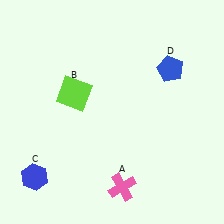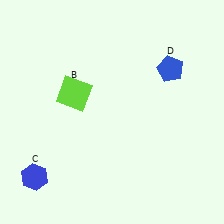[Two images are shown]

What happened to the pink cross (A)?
The pink cross (A) was removed in Image 2. It was in the bottom-right area of Image 1.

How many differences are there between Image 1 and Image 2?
There is 1 difference between the two images.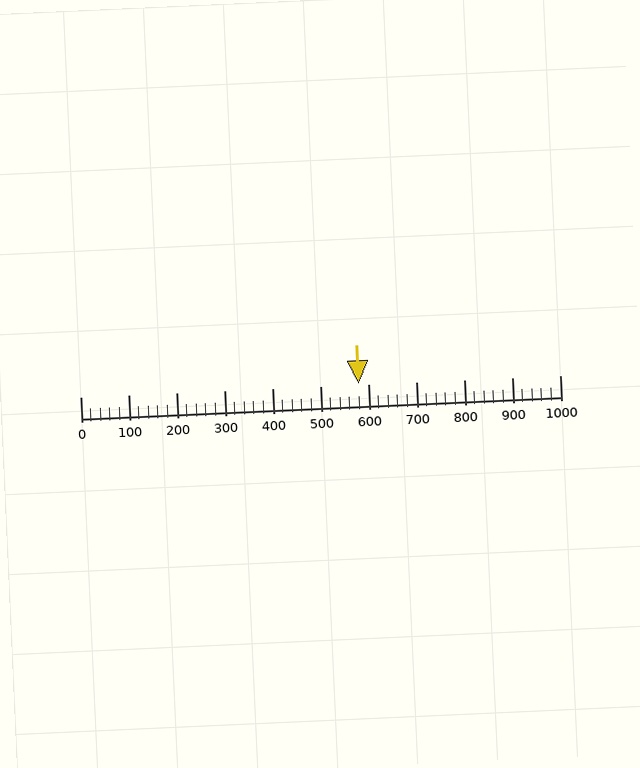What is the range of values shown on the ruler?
The ruler shows values from 0 to 1000.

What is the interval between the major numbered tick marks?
The major tick marks are spaced 100 units apart.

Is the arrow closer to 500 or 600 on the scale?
The arrow is closer to 600.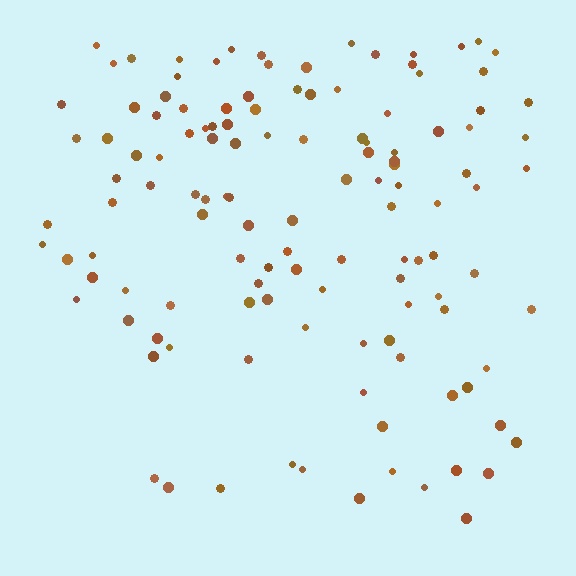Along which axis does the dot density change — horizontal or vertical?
Vertical.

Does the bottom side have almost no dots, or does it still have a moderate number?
Still a moderate number, just noticeably fewer than the top.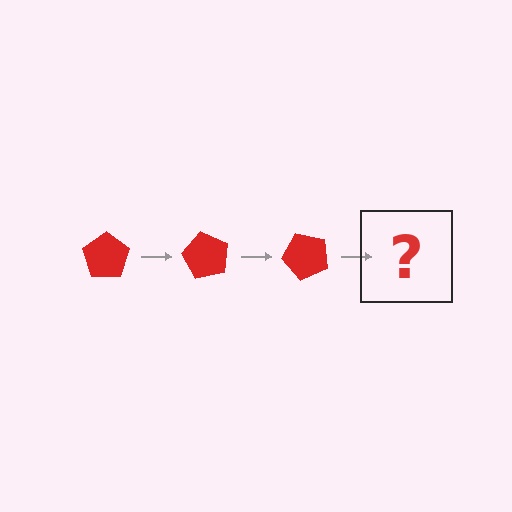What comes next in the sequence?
The next element should be a red pentagon rotated 180 degrees.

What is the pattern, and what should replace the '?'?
The pattern is that the pentagon rotates 60 degrees each step. The '?' should be a red pentagon rotated 180 degrees.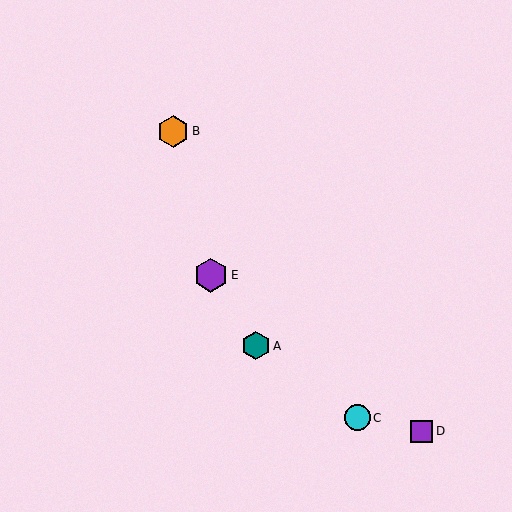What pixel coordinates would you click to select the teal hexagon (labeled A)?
Click at (256, 346) to select the teal hexagon A.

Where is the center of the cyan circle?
The center of the cyan circle is at (357, 418).